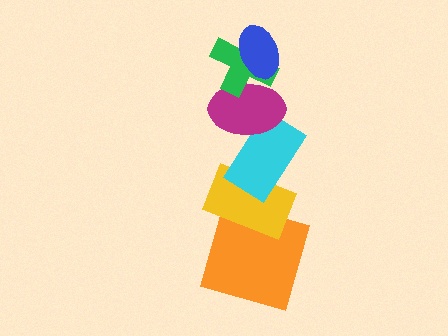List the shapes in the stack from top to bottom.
From top to bottom: the blue ellipse, the green cross, the magenta ellipse, the cyan rectangle, the yellow rectangle, the orange square.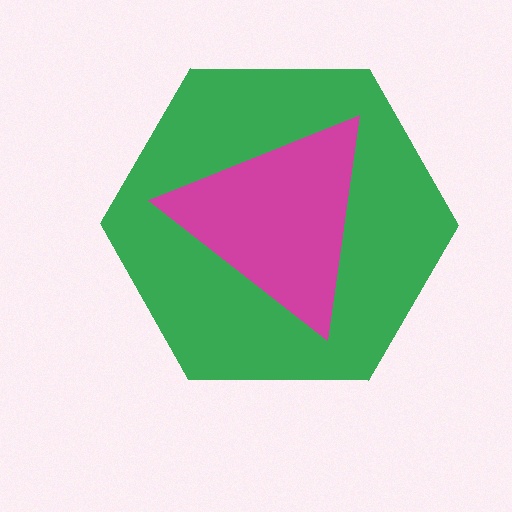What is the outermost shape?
The green hexagon.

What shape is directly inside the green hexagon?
The magenta triangle.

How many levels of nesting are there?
2.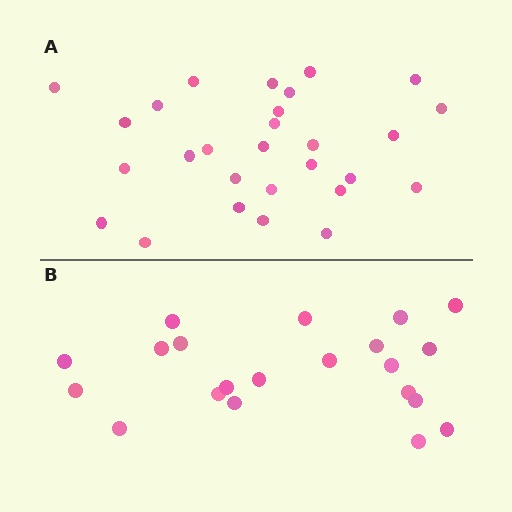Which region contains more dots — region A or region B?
Region A (the top region) has more dots.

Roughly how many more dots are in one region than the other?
Region A has roughly 8 or so more dots than region B.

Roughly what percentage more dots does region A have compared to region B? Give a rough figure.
About 35% more.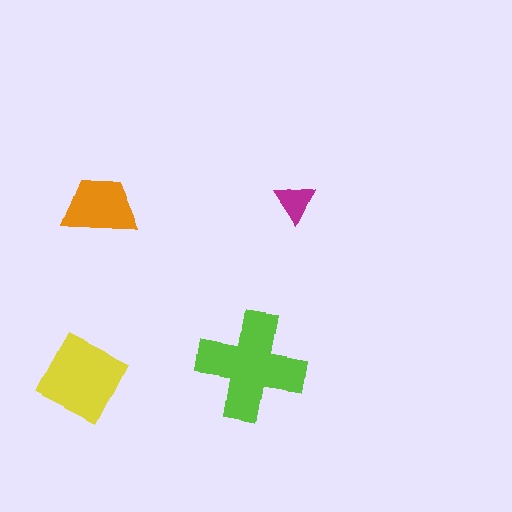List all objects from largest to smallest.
The lime cross, the yellow diamond, the orange trapezoid, the magenta triangle.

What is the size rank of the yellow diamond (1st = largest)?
2nd.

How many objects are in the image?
There are 4 objects in the image.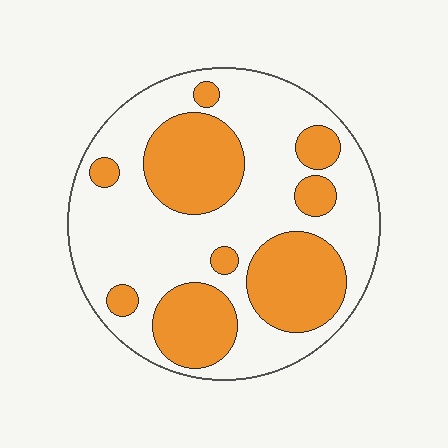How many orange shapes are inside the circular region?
9.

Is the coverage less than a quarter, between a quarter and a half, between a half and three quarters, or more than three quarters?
Between a quarter and a half.